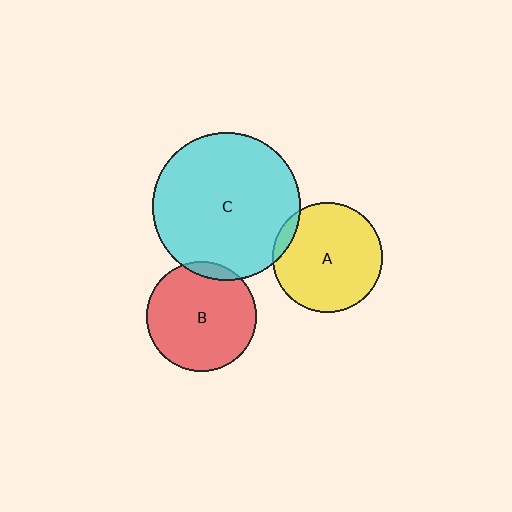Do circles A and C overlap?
Yes.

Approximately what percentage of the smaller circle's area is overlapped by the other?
Approximately 5%.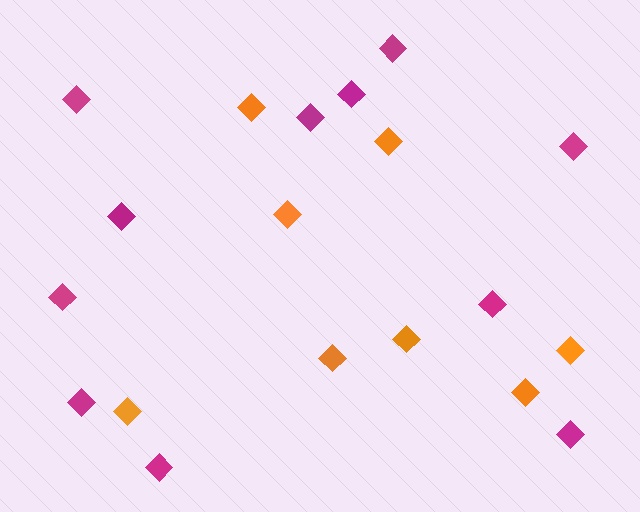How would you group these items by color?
There are 2 groups: one group of magenta diamonds (11) and one group of orange diamonds (8).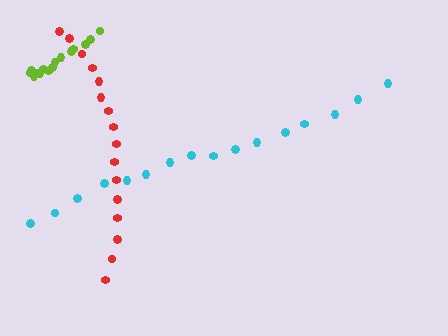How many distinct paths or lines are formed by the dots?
There are 3 distinct paths.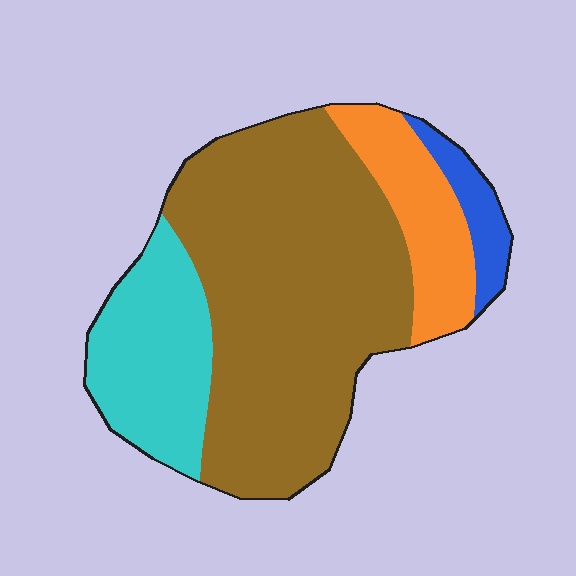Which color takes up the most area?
Brown, at roughly 60%.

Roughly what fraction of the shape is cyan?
Cyan covers about 20% of the shape.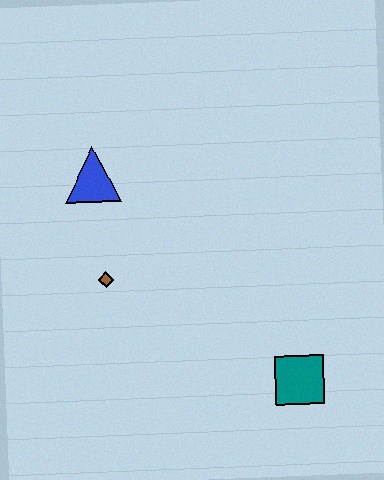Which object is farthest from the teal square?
The blue triangle is farthest from the teal square.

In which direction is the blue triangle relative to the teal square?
The blue triangle is above the teal square.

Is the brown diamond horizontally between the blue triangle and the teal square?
Yes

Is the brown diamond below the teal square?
No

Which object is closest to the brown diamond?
The blue triangle is closest to the brown diamond.